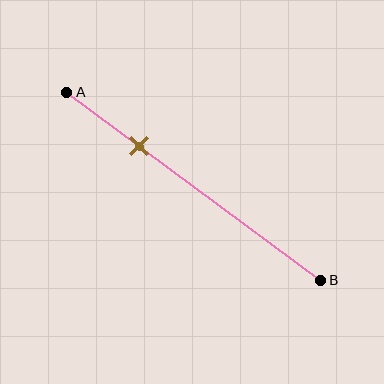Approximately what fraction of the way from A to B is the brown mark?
The brown mark is approximately 30% of the way from A to B.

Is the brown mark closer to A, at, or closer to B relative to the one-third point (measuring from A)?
The brown mark is closer to point A than the one-third point of segment AB.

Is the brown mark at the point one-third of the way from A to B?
No, the mark is at about 30% from A, not at the 33% one-third point.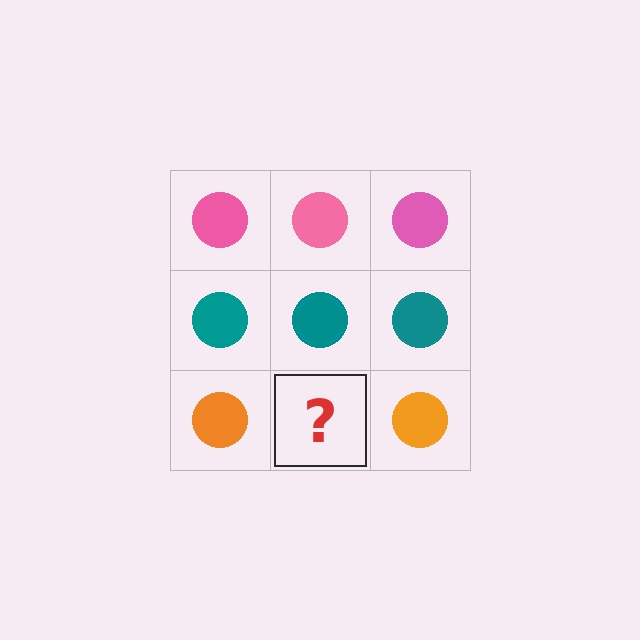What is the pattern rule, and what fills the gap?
The rule is that each row has a consistent color. The gap should be filled with an orange circle.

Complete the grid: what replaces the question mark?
The question mark should be replaced with an orange circle.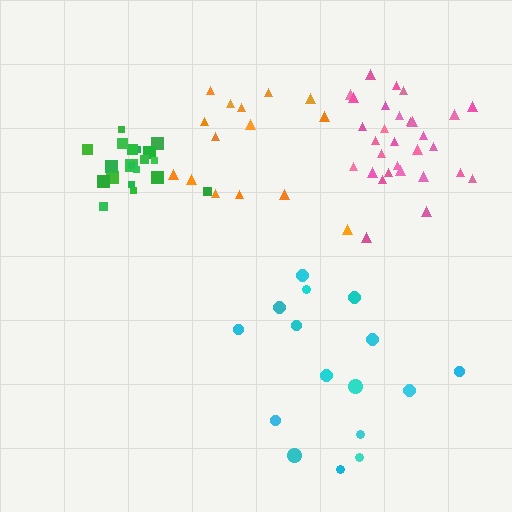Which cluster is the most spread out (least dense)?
Orange.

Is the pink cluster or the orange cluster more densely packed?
Pink.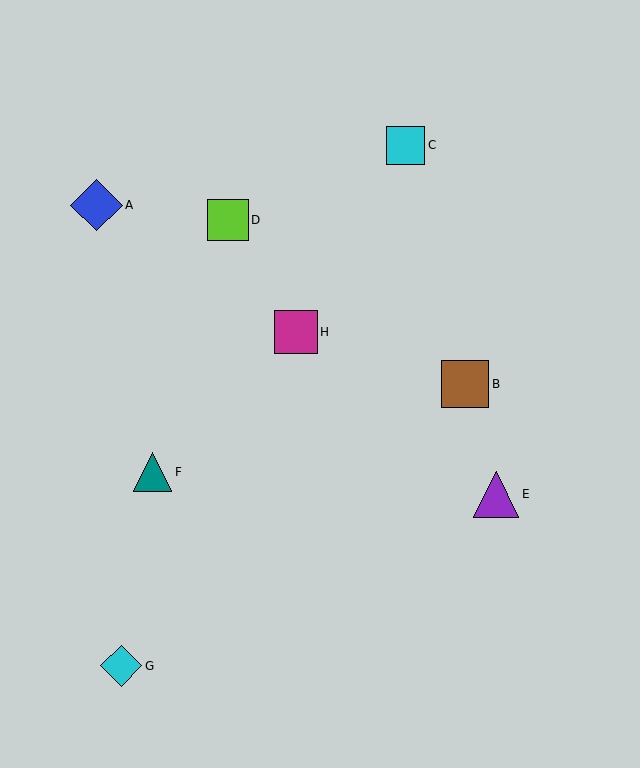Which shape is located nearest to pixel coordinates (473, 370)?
The brown square (labeled B) at (465, 384) is nearest to that location.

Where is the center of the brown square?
The center of the brown square is at (465, 384).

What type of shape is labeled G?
Shape G is a cyan diamond.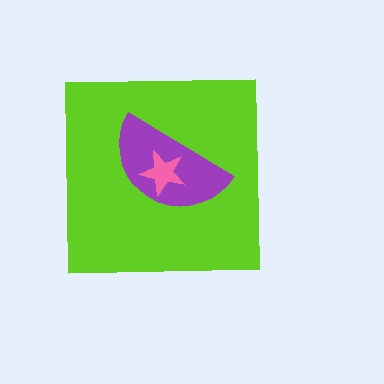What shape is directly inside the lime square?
The purple semicircle.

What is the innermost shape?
The pink star.